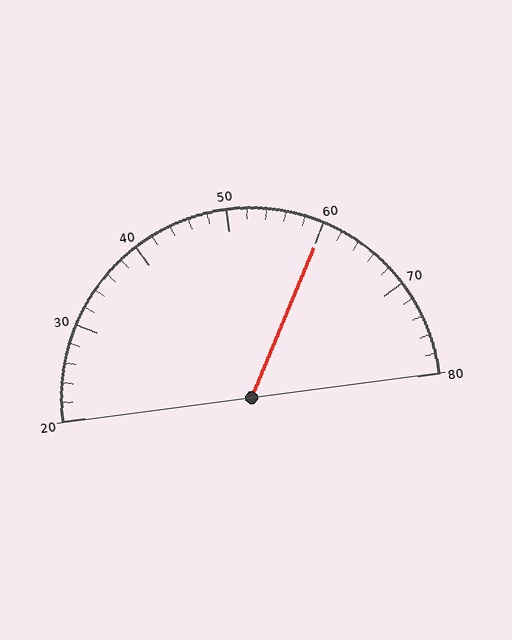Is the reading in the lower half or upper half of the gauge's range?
The reading is in the upper half of the range (20 to 80).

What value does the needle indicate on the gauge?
The needle indicates approximately 60.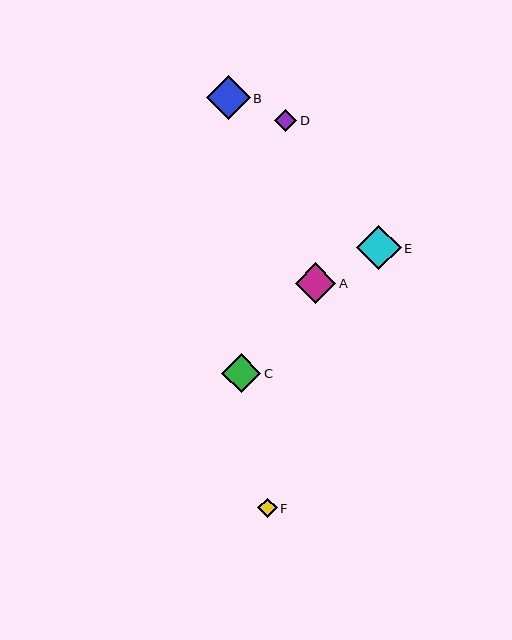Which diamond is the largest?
Diamond E is the largest with a size of approximately 45 pixels.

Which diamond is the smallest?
Diamond F is the smallest with a size of approximately 20 pixels.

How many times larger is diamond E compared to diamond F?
Diamond E is approximately 2.3 times the size of diamond F.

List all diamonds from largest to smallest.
From largest to smallest: E, B, A, C, D, F.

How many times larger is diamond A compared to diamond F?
Diamond A is approximately 2.1 times the size of diamond F.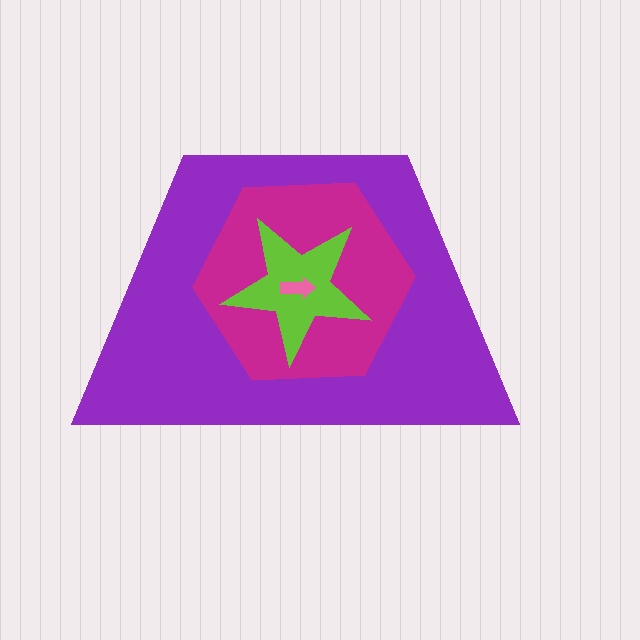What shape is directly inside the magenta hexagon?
The lime star.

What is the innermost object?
The pink arrow.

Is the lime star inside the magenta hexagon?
Yes.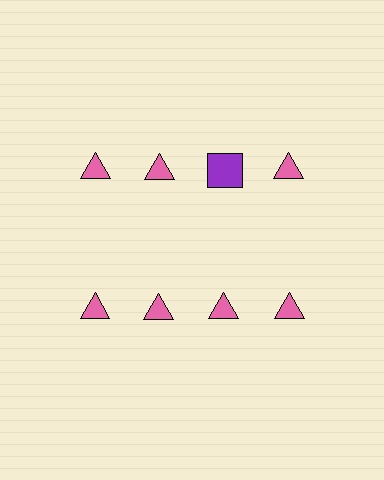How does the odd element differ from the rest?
It differs in both color (purple instead of pink) and shape (square instead of triangle).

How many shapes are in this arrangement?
There are 8 shapes arranged in a grid pattern.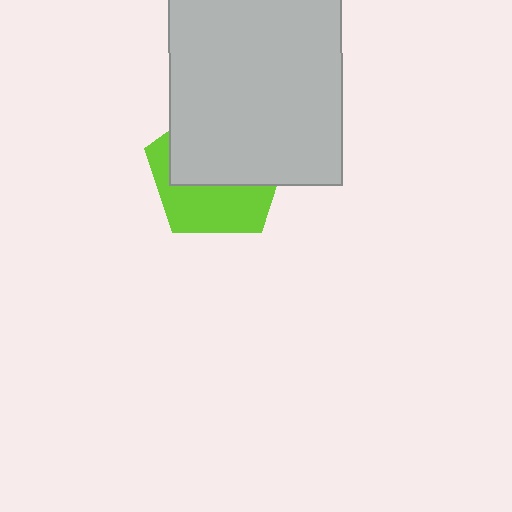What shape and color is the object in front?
The object in front is a light gray rectangle.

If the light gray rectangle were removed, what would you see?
You would see the complete lime pentagon.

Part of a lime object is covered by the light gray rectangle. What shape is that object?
It is a pentagon.